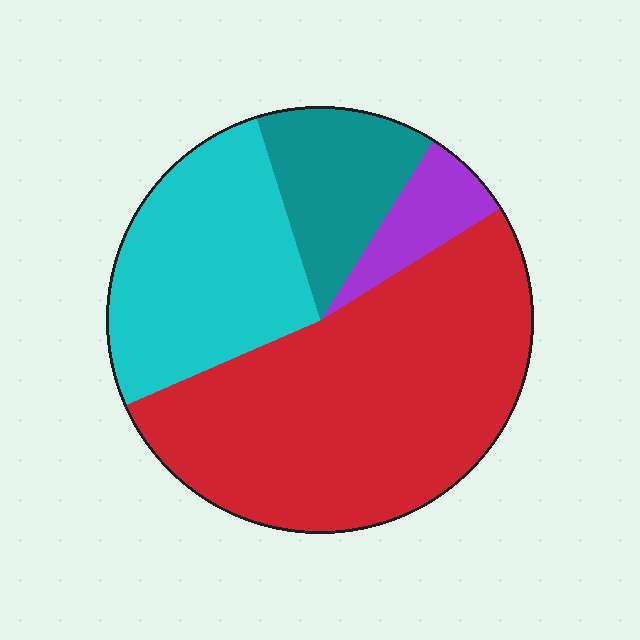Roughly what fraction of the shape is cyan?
Cyan takes up about one quarter (1/4) of the shape.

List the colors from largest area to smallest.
From largest to smallest: red, cyan, teal, purple.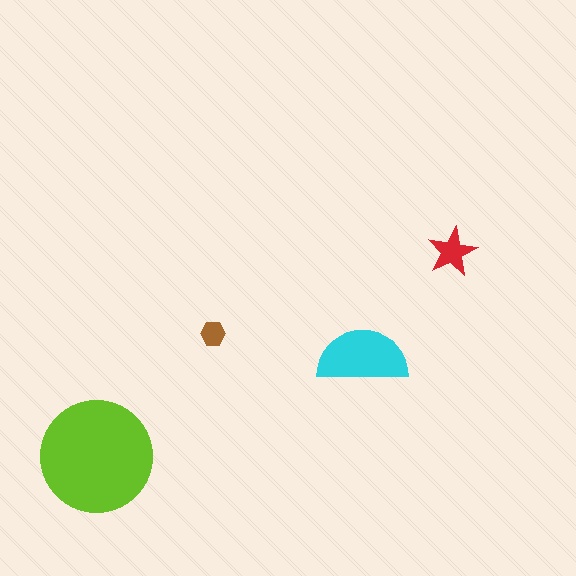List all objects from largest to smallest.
The lime circle, the cyan semicircle, the red star, the brown hexagon.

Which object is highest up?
The red star is topmost.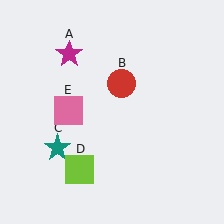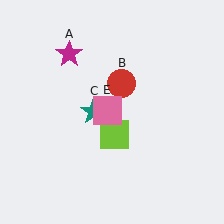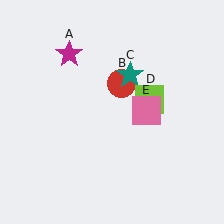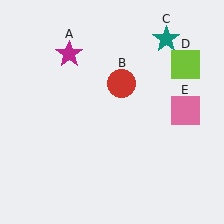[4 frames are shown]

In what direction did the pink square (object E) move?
The pink square (object E) moved right.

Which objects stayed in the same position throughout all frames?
Magenta star (object A) and red circle (object B) remained stationary.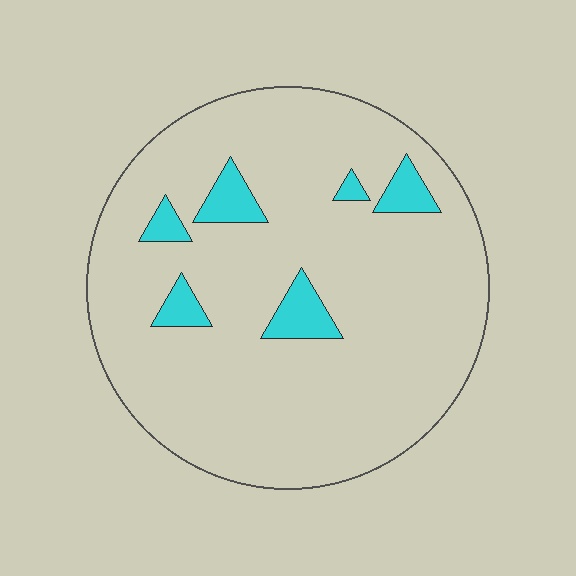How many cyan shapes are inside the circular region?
6.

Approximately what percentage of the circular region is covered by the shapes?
Approximately 10%.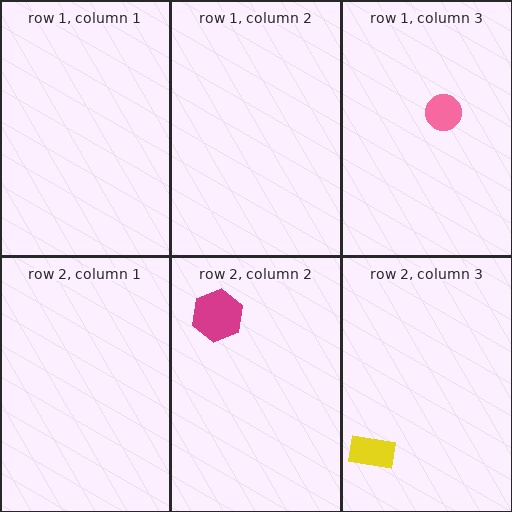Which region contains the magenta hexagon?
The row 2, column 2 region.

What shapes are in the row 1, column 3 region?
The pink circle.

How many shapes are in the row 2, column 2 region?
1.